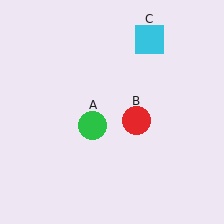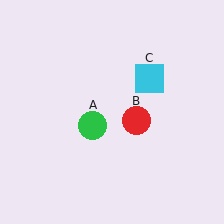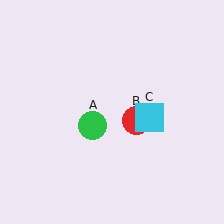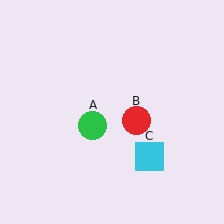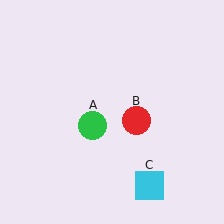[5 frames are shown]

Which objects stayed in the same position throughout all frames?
Green circle (object A) and red circle (object B) remained stationary.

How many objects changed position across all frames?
1 object changed position: cyan square (object C).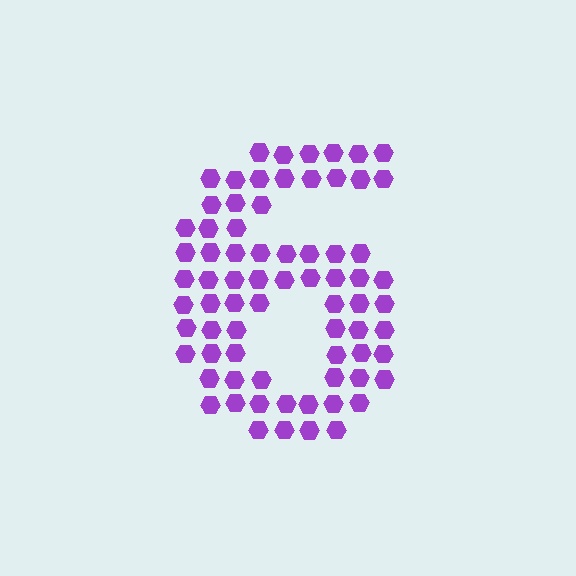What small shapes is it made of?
It is made of small hexagons.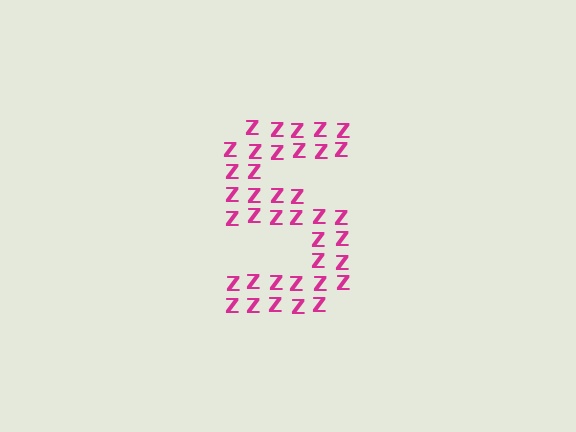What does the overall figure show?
The overall figure shows the letter S.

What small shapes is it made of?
It is made of small letter Z's.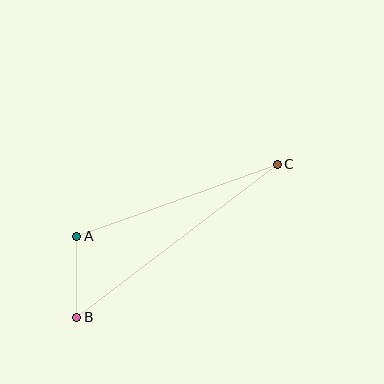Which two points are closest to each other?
Points A and B are closest to each other.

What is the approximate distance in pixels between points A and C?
The distance between A and C is approximately 213 pixels.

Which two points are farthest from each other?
Points B and C are farthest from each other.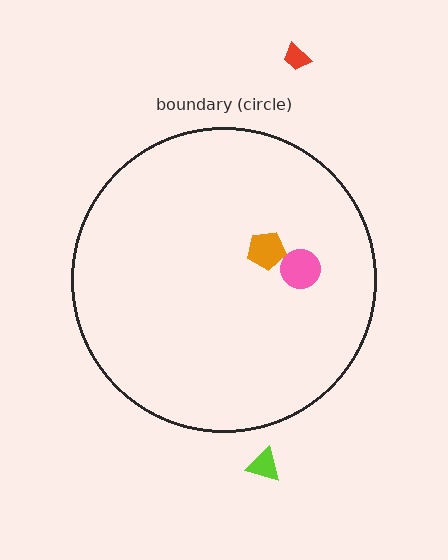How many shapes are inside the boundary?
2 inside, 2 outside.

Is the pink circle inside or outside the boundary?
Inside.